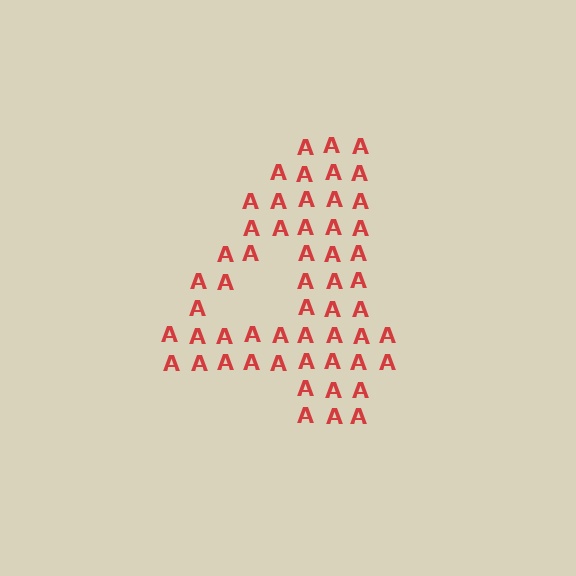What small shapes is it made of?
It is made of small letter A's.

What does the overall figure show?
The overall figure shows the digit 4.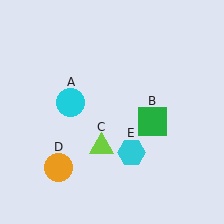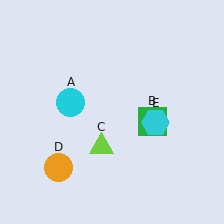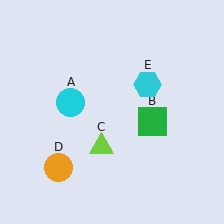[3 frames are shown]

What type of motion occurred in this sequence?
The cyan hexagon (object E) rotated counterclockwise around the center of the scene.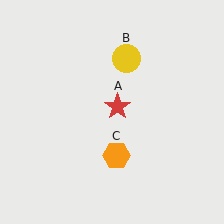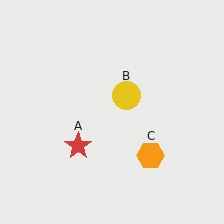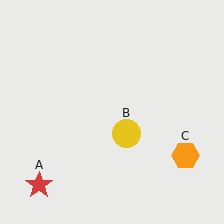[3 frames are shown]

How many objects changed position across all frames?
3 objects changed position: red star (object A), yellow circle (object B), orange hexagon (object C).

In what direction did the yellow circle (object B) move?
The yellow circle (object B) moved down.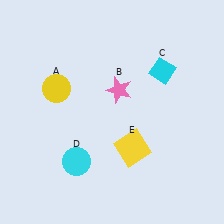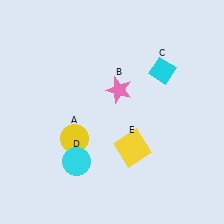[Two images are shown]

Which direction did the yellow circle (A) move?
The yellow circle (A) moved down.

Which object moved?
The yellow circle (A) moved down.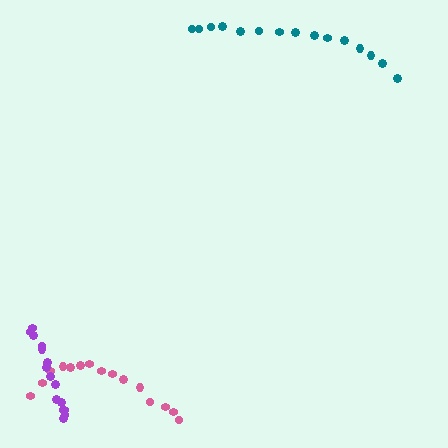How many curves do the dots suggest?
There are 3 distinct paths.